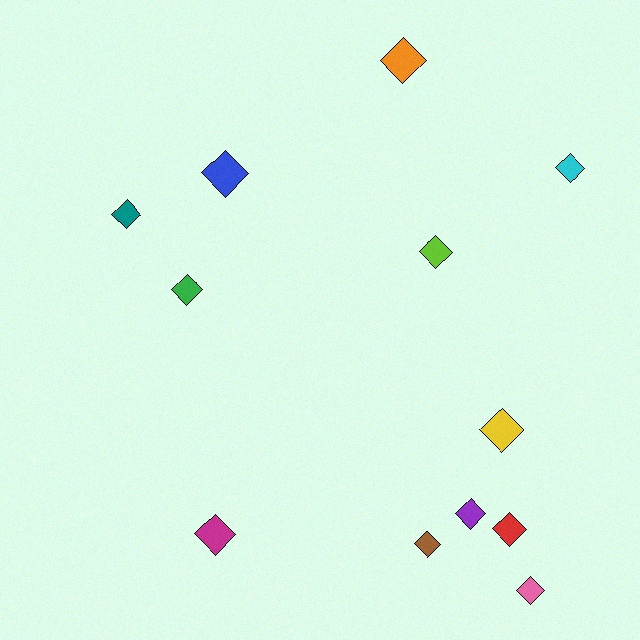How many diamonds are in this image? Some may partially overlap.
There are 12 diamonds.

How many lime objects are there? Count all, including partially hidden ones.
There is 1 lime object.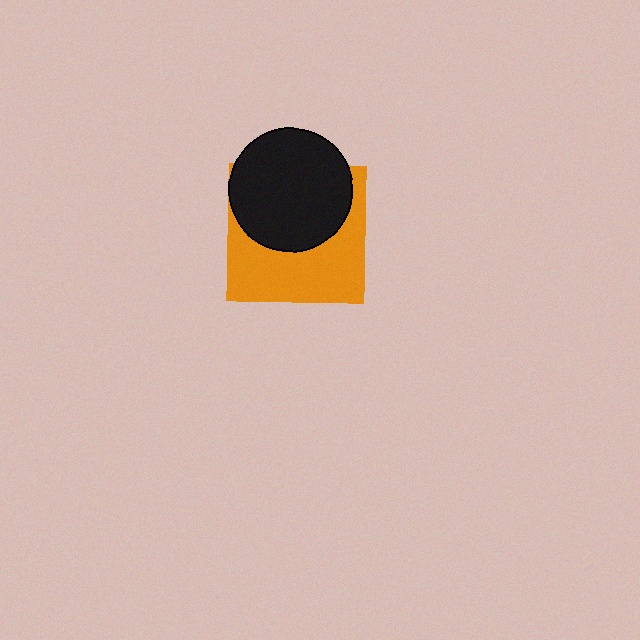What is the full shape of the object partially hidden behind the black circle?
The partially hidden object is an orange square.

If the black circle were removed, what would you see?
You would see the complete orange square.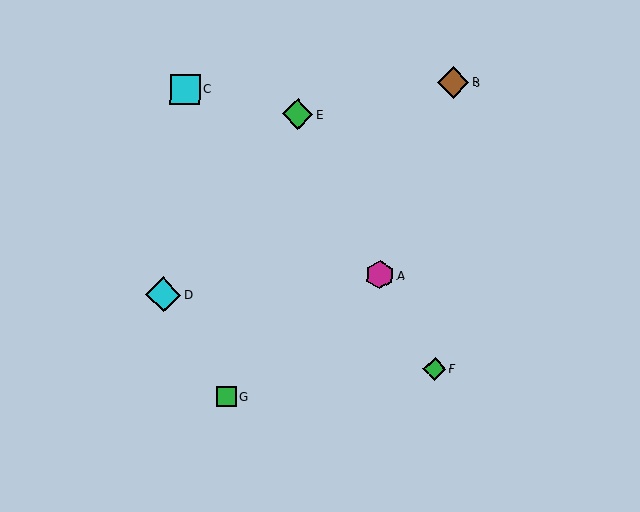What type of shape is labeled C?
Shape C is a cyan square.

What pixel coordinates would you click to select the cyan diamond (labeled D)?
Click at (163, 295) to select the cyan diamond D.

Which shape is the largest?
The cyan diamond (labeled D) is the largest.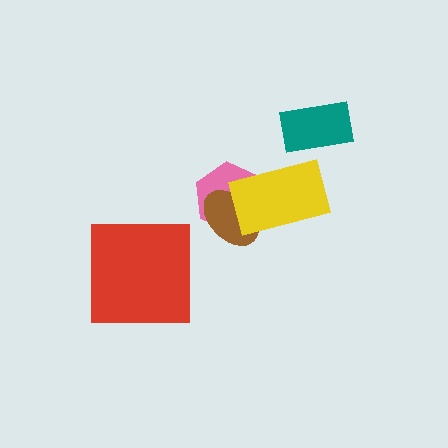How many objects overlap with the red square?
0 objects overlap with the red square.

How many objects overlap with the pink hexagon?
2 objects overlap with the pink hexagon.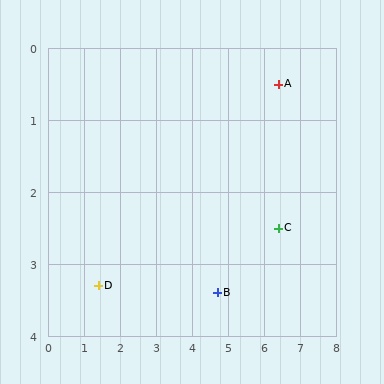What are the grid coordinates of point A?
Point A is at approximately (6.4, 0.5).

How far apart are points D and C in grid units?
Points D and C are about 5.1 grid units apart.